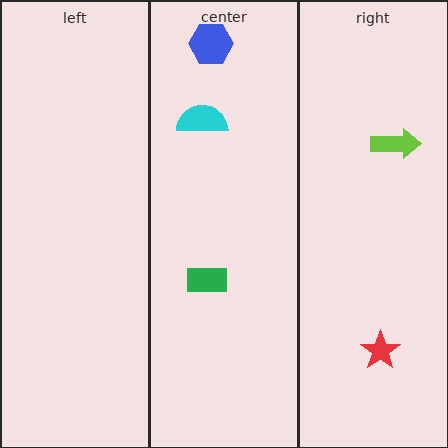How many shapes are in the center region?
3.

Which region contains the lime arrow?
The right region.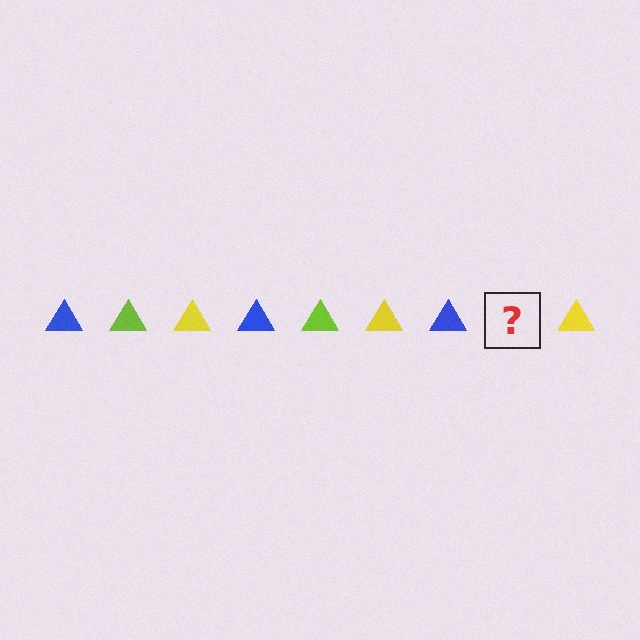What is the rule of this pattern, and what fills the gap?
The rule is that the pattern cycles through blue, lime, yellow triangles. The gap should be filled with a lime triangle.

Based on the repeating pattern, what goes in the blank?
The blank should be a lime triangle.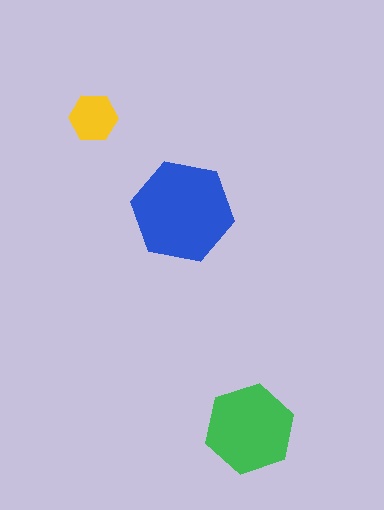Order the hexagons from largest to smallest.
the blue one, the green one, the yellow one.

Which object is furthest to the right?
The green hexagon is rightmost.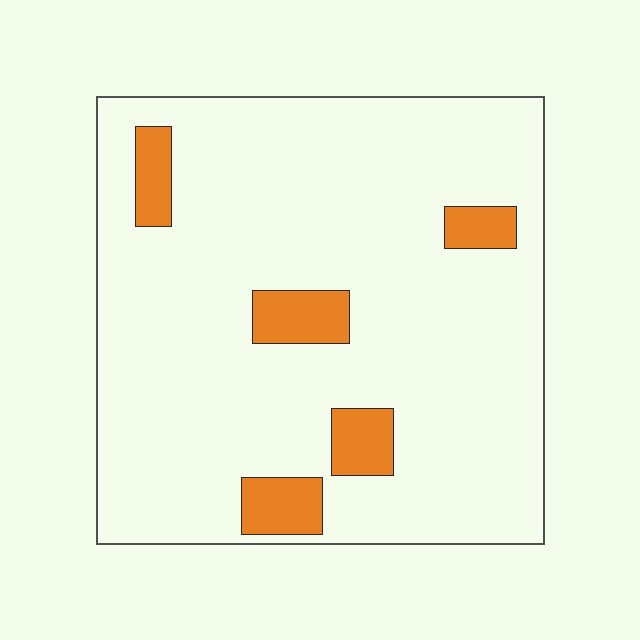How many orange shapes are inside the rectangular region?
5.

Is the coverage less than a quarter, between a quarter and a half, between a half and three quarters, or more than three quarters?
Less than a quarter.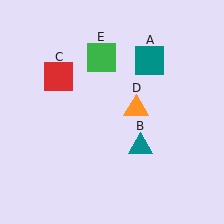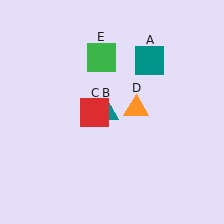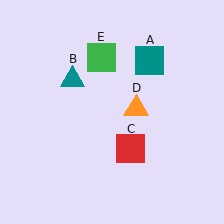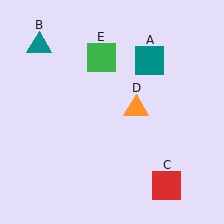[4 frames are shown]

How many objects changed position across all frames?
2 objects changed position: teal triangle (object B), red square (object C).